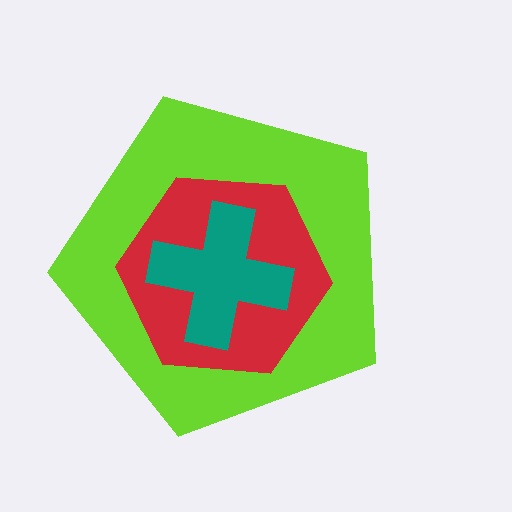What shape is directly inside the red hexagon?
The teal cross.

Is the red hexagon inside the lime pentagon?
Yes.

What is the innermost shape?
The teal cross.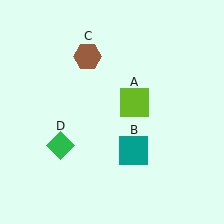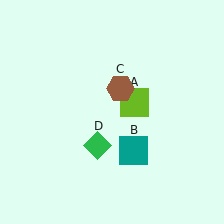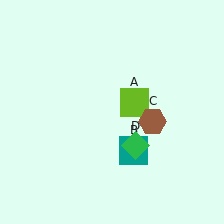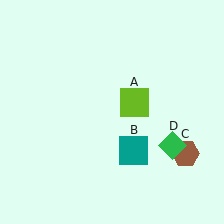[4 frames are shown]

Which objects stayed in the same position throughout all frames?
Lime square (object A) and teal square (object B) remained stationary.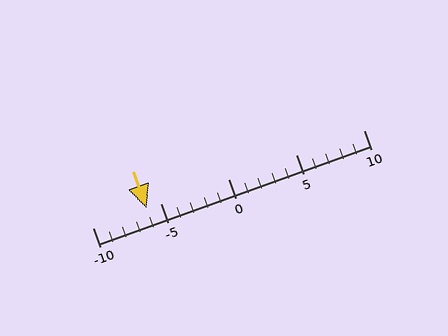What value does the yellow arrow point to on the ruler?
The yellow arrow points to approximately -6.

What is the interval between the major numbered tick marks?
The major tick marks are spaced 5 units apart.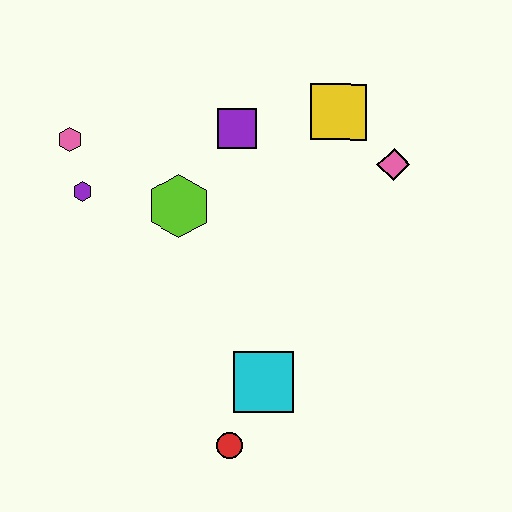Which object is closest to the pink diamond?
The yellow square is closest to the pink diamond.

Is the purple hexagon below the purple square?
Yes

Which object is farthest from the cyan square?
The pink hexagon is farthest from the cyan square.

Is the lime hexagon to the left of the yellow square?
Yes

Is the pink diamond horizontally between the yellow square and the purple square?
No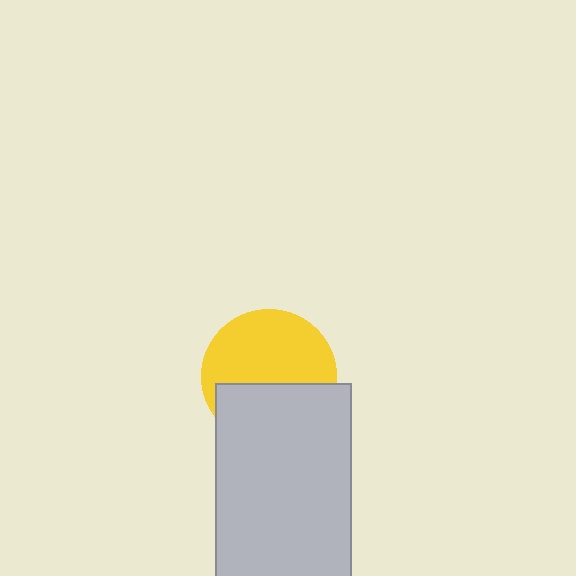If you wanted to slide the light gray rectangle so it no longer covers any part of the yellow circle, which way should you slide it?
Slide it down — that is the most direct way to separate the two shapes.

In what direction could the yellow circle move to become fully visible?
The yellow circle could move up. That would shift it out from behind the light gray rectangle entirely.